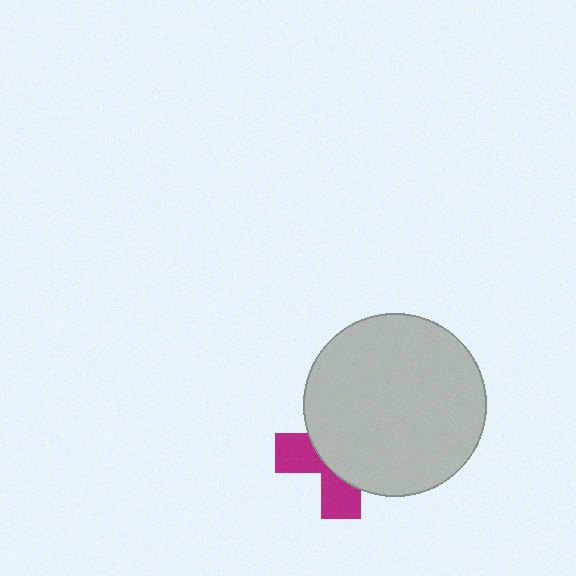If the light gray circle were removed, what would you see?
You would see the complete magenta cross.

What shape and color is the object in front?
The object in front is a light gray circle.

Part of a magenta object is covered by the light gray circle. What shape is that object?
It is a cross.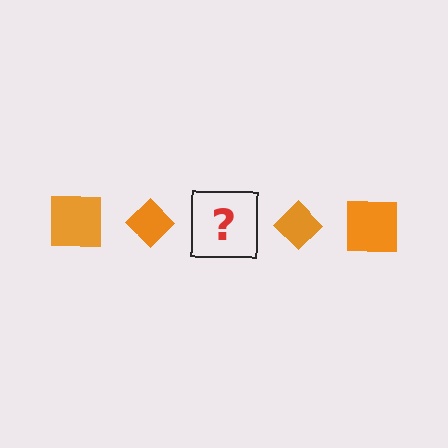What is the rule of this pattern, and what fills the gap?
The rule is that the pattern cycles through square, diamond shapes in orange. The gap should be filled with an orange square.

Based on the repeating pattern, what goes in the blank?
The blank should be an orange square.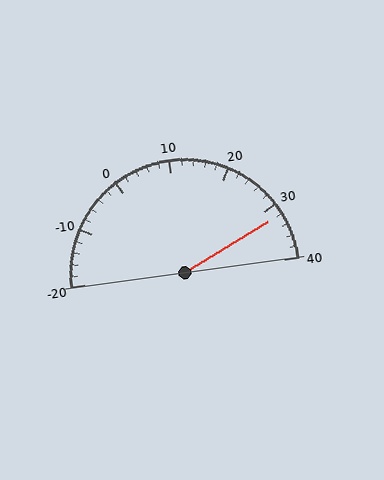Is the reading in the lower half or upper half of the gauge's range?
The reading is in the upper half of the range (-20 to 40).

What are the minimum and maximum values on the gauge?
The gauge ranges from -20 to 40.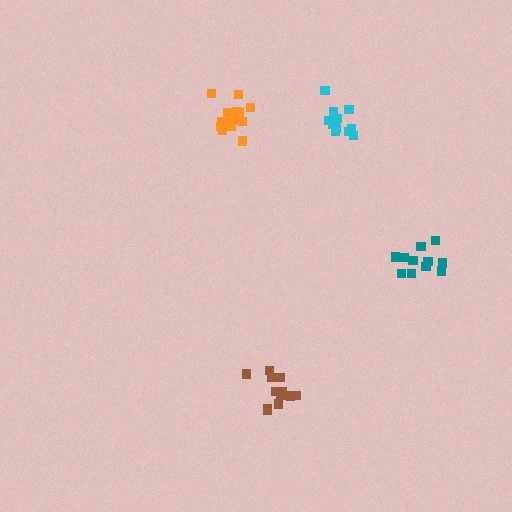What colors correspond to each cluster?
The clusters are colored: teal, brown, cyan, orange.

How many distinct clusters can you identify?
There are 4 distinct clusters.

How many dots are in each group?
Group 1: 11 dots, Group 2: 15 dots, Group 3: 12 dots, Group 4: 14 dots (52 total).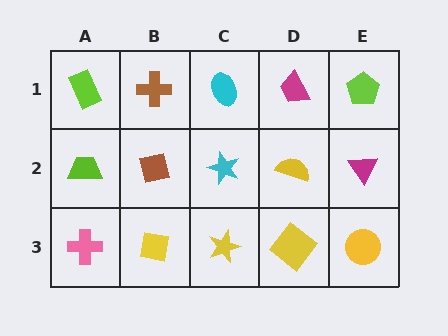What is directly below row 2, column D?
A yellow diamond.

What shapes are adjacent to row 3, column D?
A yellow semicircle (row 2, column D), a yellow star (row 3, column C), a yellow circle (row 3, column E).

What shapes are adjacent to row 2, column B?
A brown cross (row 1, column B), a yellow square (row 3, column B), a lime trapezoid (row 2, column A), a cyan star (row 2, column C).